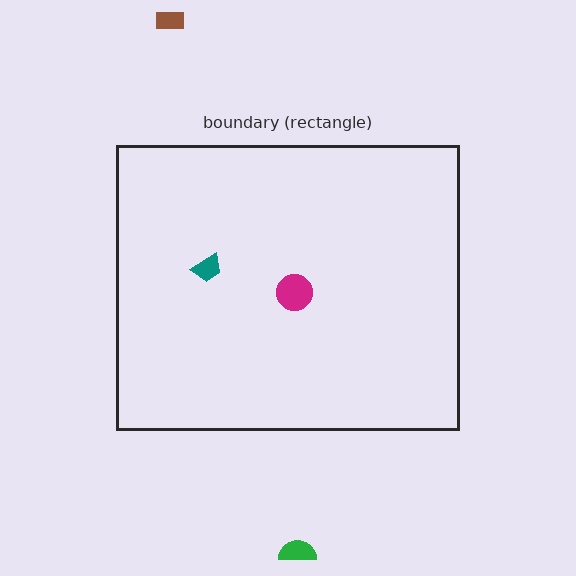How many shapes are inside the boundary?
2 inside, 2 outside.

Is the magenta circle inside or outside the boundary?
Inside.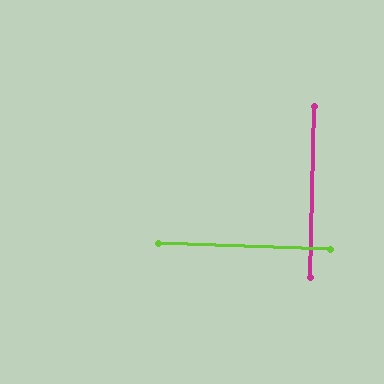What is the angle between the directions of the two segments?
Approximately 89 degrees.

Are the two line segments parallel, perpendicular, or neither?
Perpendicular — they meet at approximately 89°.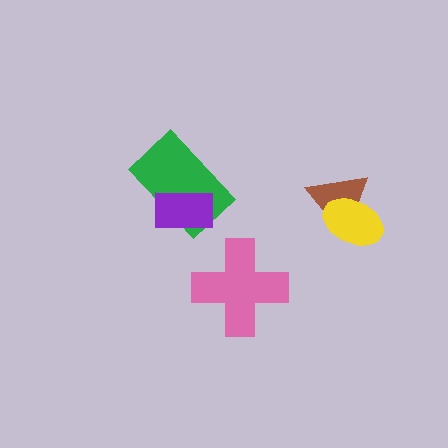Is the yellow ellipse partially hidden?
No, no other shape covers it.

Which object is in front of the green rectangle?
The purple rectangle is in front of the green rectangle.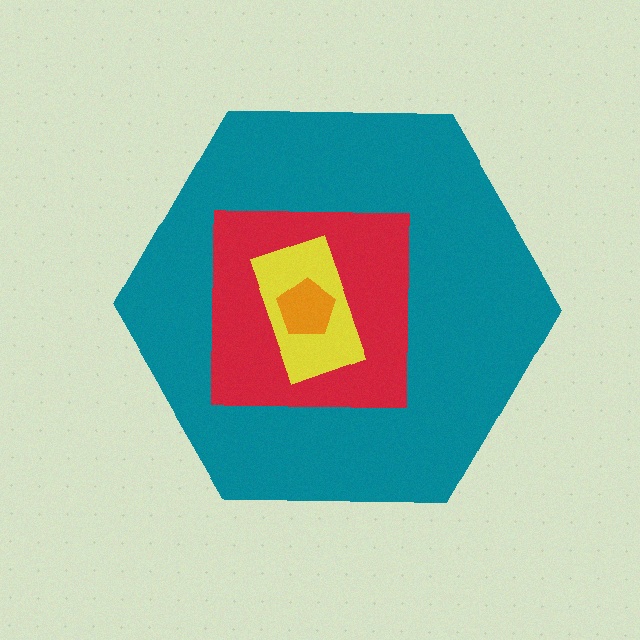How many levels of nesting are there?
4.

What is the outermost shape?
The teal hexagon.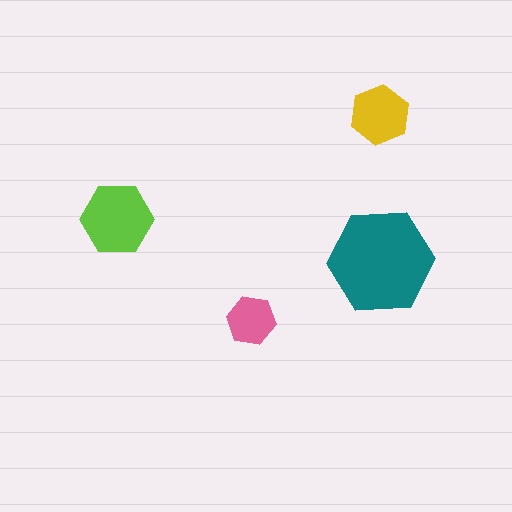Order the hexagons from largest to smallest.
the teal one, the lime one, the yellow one, the pink one.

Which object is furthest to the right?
The teal hexagon is rightmost.